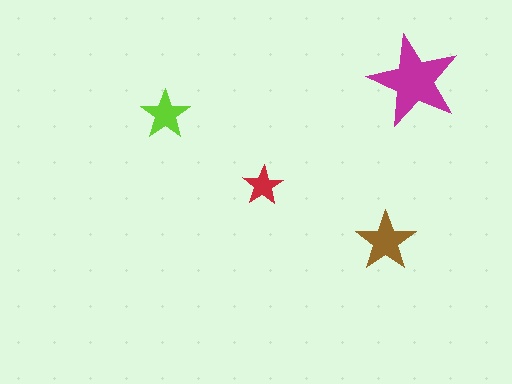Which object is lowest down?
The brown star is bottommost.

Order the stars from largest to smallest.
the magenta one, the brown one, the lime one, the red one.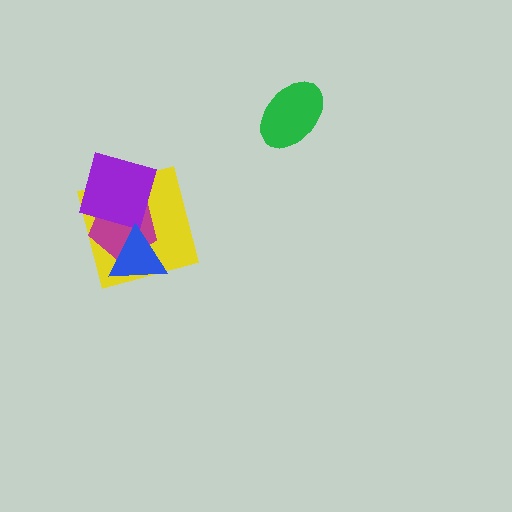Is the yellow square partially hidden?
Yes, it is partially covered by another shape.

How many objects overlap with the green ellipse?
0 objects overlap with the green ellipse.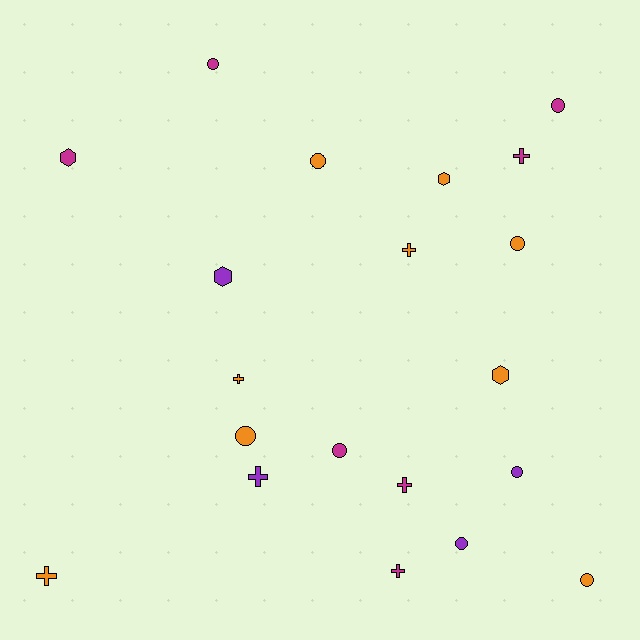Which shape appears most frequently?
Circle, with 9 objects.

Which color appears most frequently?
Orange, with 9 objects.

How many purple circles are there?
There are 2 purple circles.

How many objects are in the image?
There are 20 objects.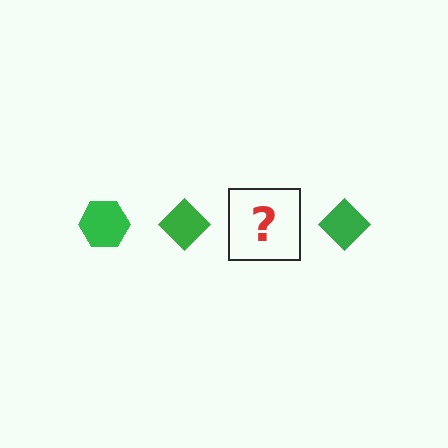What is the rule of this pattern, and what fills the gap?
The rule is that the pattern cycles through hexagon, diamond shapes in green. The gap should be filled with a green hexagon.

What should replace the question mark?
The question mark should be replaced with a green hexagon.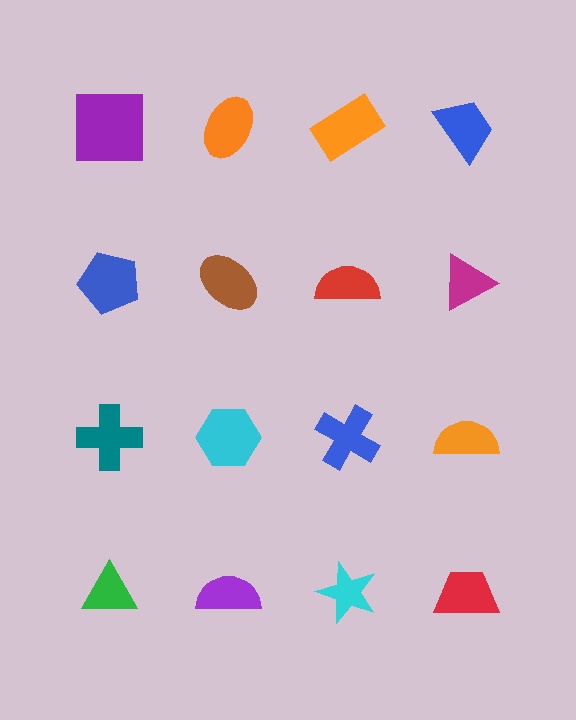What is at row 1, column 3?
An orange rectangle.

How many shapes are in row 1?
4 shapes.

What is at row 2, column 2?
A brown ellipse.